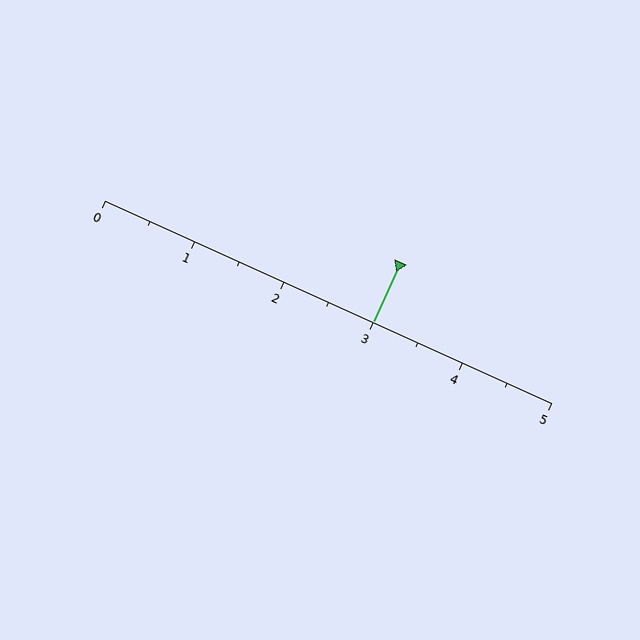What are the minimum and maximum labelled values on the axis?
The axis runs from 0 to 5.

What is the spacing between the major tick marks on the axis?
The major ticks are spaced 1 apart.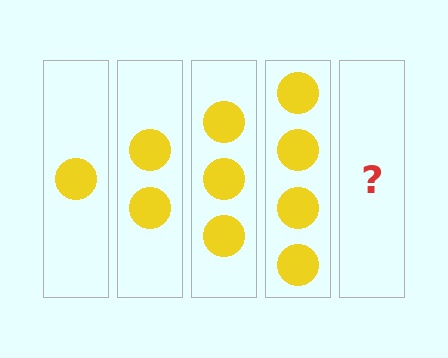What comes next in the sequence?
The next element should be 5 circles.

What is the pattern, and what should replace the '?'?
The pattern is that each step adds one more circle. The '?' should be 5 circles.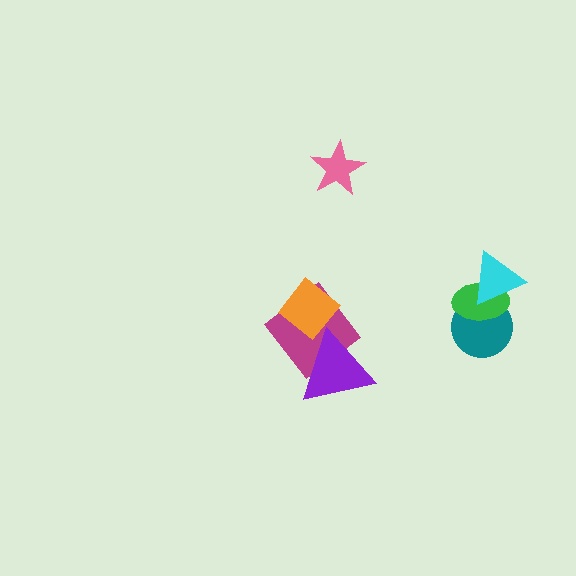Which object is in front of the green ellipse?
The cyan triangle is in front of the green ellipse.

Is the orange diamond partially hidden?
Yes, it is partially covered by another shape.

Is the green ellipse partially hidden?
Yes, it is partially covered by another shape.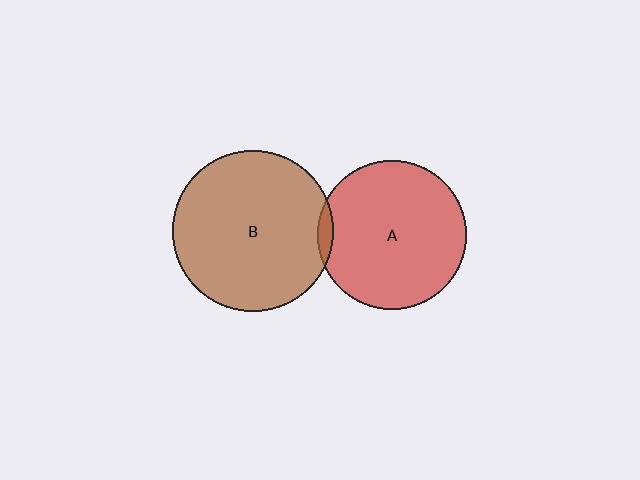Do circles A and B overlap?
Yes.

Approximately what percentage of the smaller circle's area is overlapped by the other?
Approximately 5%.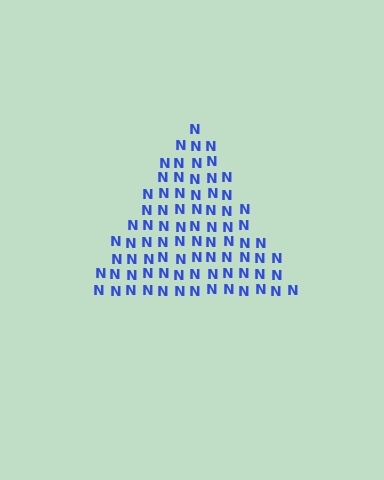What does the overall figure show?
The overall figure shows a triangle.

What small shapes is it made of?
It is made of small letter N's.